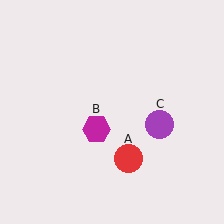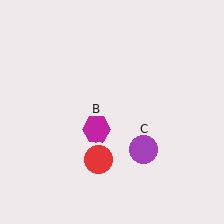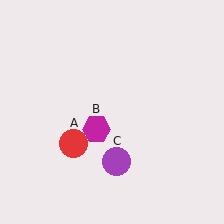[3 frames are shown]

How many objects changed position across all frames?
2 objects changed position: red circle (object A), purple circle (object C).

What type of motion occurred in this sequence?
The red circle (object A), purple circle (object C) rotated clockwise around the center of the scene.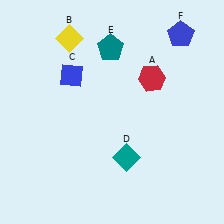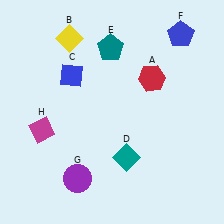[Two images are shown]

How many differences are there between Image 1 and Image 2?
There are 2 differences between the two images.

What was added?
A purple circle (G), a magenta diamond (H) were added in Image 2.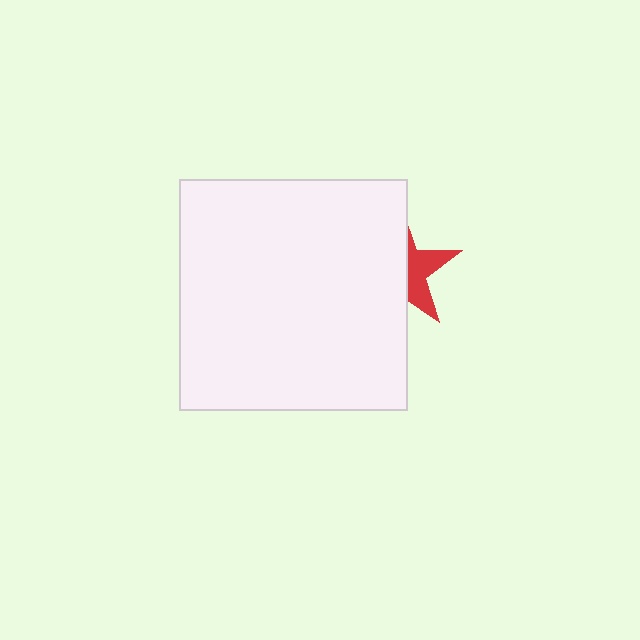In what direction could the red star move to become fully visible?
The red star could move right. That would shift it out from behind the white rectangle entirely.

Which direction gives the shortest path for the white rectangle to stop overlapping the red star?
Moving left gives the shortest separation.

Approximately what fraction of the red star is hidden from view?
Roughly 61% of the red star is hidden behind the white rectangle.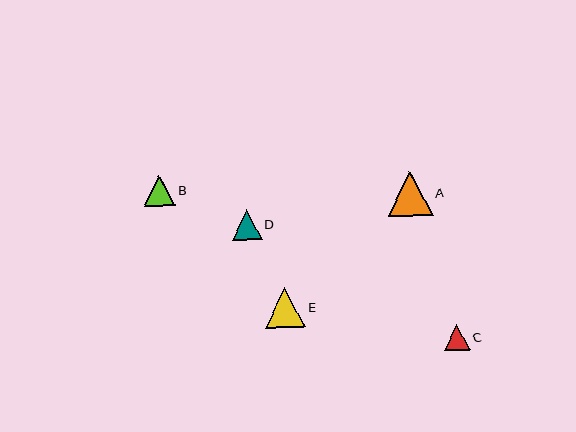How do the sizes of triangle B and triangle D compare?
Triangle B and triangle D are approximately the same size.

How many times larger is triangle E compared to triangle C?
Triangle E is approximately 1.5 times the size of triangle C.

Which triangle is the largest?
Triangle A is the largest with a size of approximately 45 pixels.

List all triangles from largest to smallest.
From largest to smallest: A, E, B, D, C.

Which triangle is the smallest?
Triangle C is the smallest with a size of approximately 26 pixels.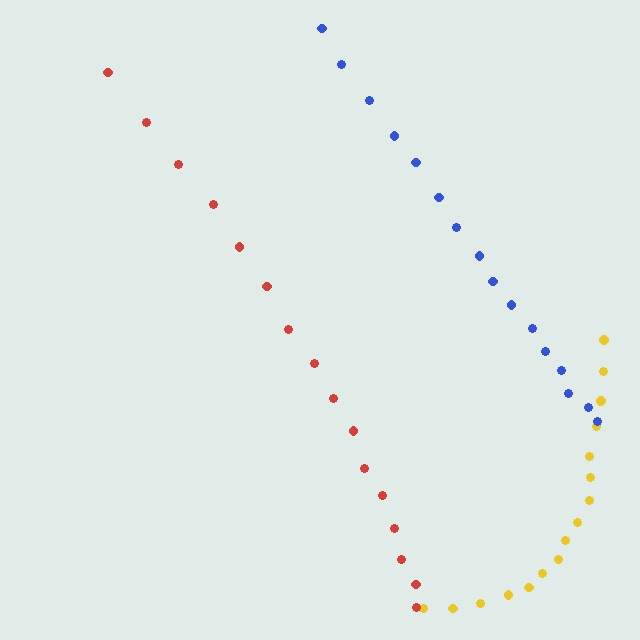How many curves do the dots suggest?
There are 3 distinct paths.